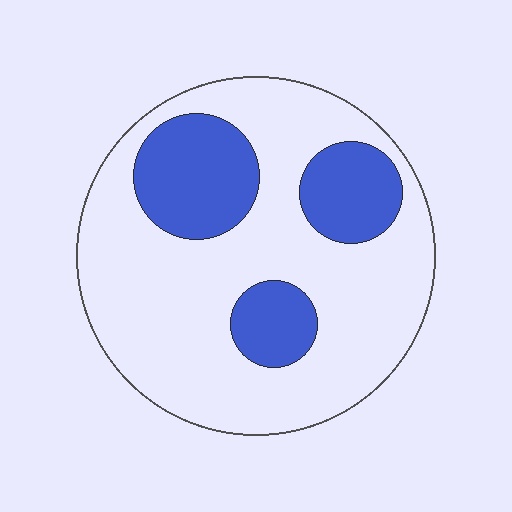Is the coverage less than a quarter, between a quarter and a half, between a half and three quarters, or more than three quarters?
Between a quarter and a half.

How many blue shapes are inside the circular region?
3.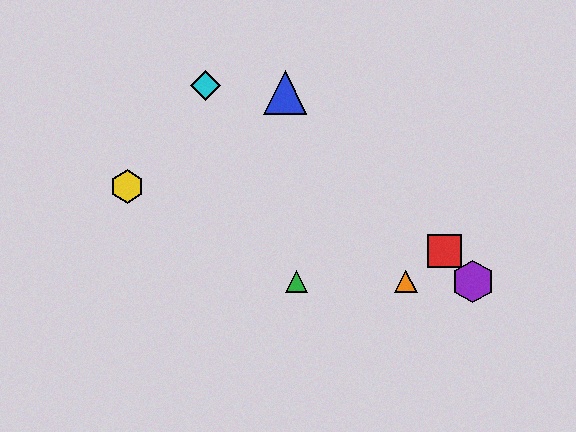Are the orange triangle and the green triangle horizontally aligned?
Yes, both are at y≈282.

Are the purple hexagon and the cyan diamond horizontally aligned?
No, the purple hexagon is at y≈282 and the cyan diamond is at y≈85.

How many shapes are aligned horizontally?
3 shapes (the green triangle, the purple hexagon, the orange triangle) are aligned horizontally.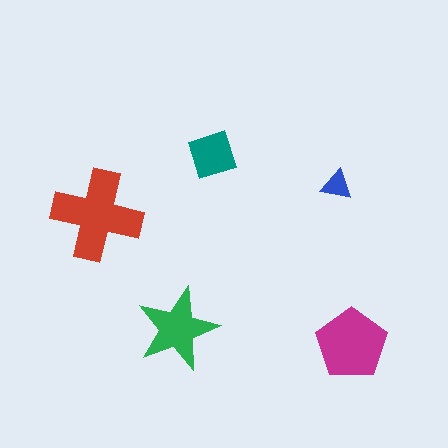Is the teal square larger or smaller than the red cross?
Smaller.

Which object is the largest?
The red cross.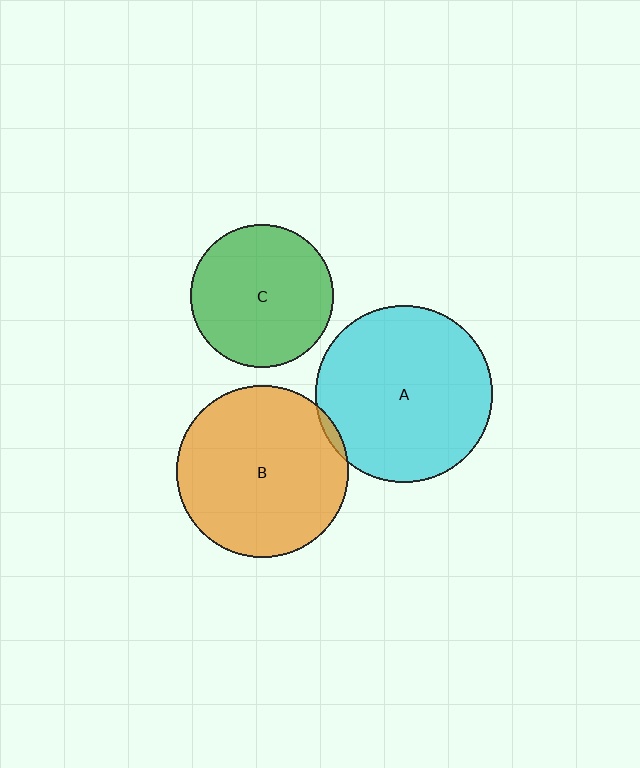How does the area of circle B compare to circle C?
Approximately 1.4 times.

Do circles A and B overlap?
Yes.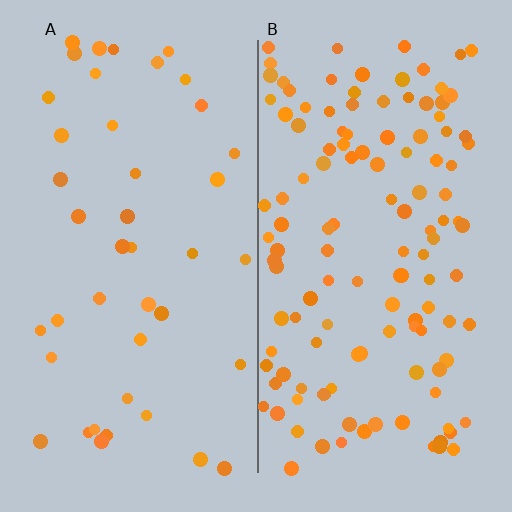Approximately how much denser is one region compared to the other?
Approximately 3.0× — region B over region A.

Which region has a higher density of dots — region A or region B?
B (the right).